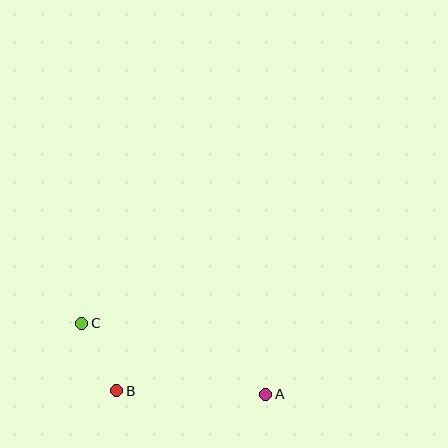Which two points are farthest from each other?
Points A and C are farthest from each other.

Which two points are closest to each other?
Points B and C are closest to each other.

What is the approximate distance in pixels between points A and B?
The distance between A and B is approximately 149 pixels.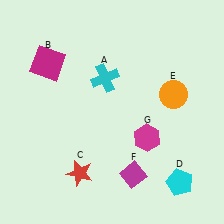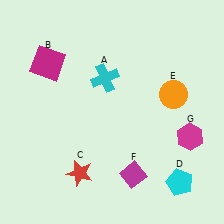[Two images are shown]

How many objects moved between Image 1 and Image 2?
1 object moved between the two images.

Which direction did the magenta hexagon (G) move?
The magenta hexagon (G) moved right.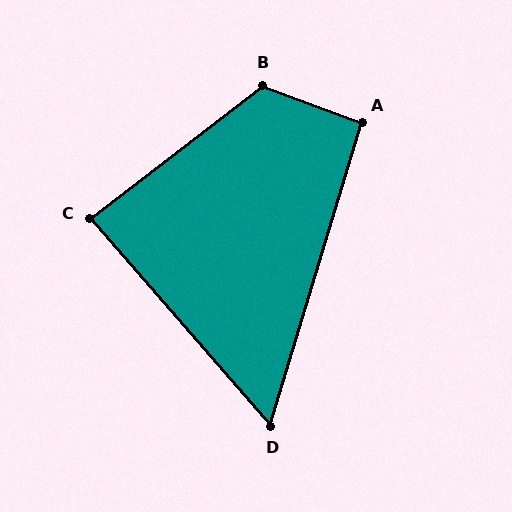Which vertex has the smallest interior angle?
D, at approximately 58 degrees.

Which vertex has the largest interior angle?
B, at approximately 122 degrees.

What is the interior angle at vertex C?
Approximately 87 degrees (approximately right).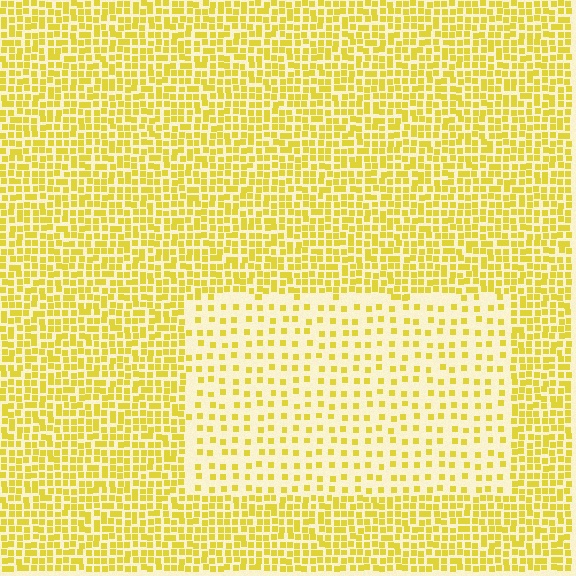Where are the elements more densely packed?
The elements are more densely packed outside the rectangle boundary.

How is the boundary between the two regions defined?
The boundary is defined by a change in element density (approximately 2.4x ratio). All elements are the same color, size, and shape.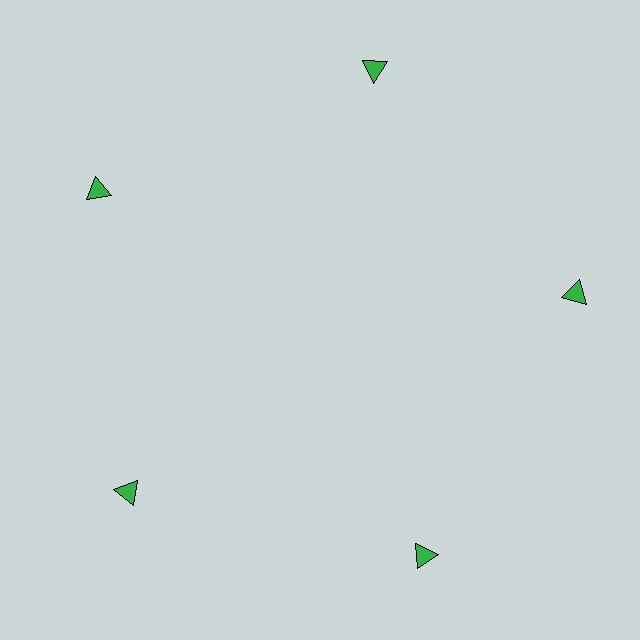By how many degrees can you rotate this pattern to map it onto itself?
The pattern maps onto itself every 72 degrees of rotation.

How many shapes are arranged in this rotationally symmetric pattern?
There are 5 shapes, arranged in 5 groups of 1.